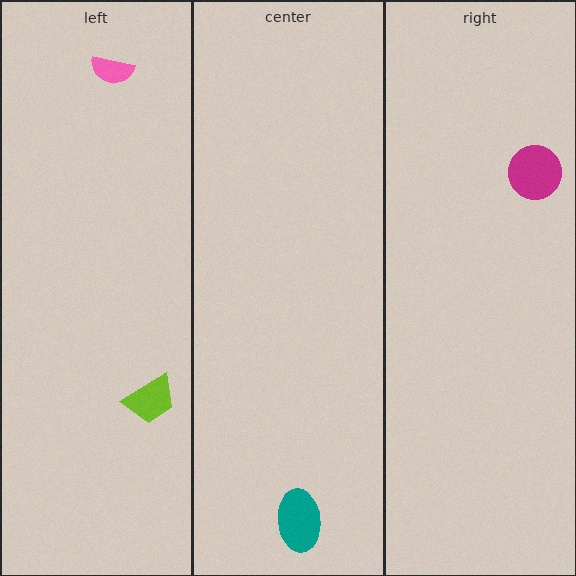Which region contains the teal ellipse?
The center region.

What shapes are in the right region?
The magenta circle.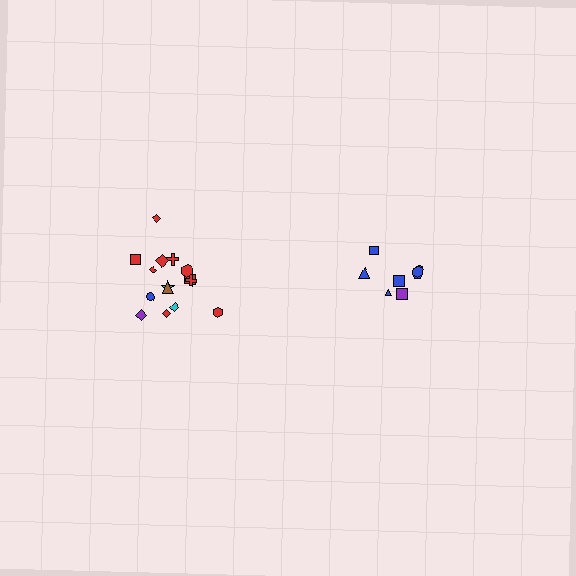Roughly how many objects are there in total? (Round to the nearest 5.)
Roughly 25 objects in total.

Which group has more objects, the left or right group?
The left group.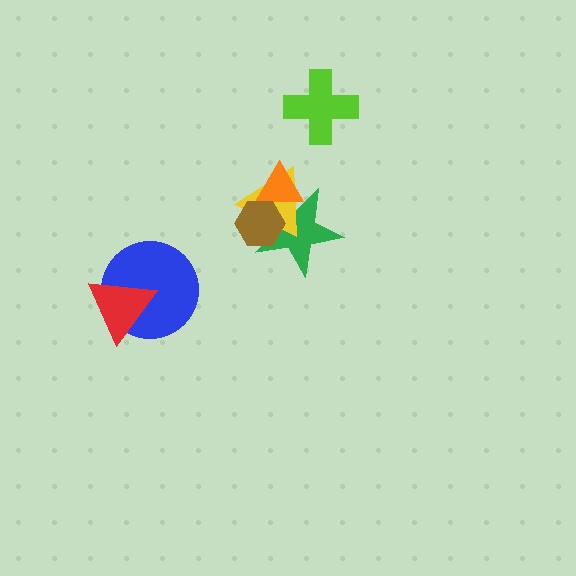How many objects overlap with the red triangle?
1 object overlaps with the red triangle.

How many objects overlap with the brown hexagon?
3 objects overlap with the brown hexagon.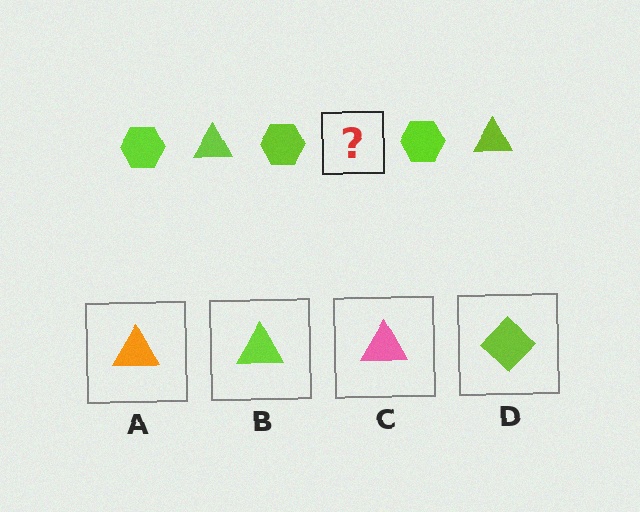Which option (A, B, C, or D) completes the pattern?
B.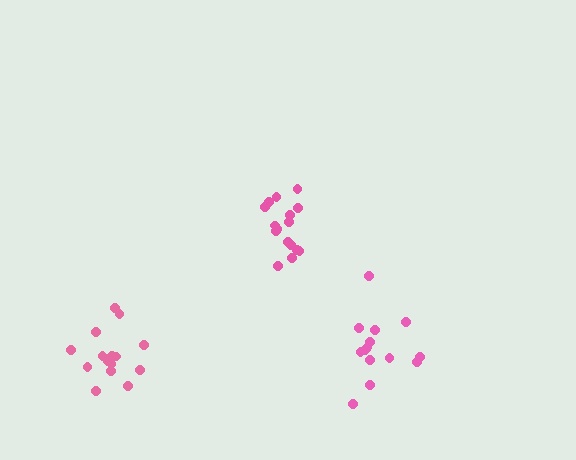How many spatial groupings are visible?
There are 3 spatial groupings.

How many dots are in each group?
Group 1: 16 dots, Group 2: 15 dots, Group 3: 14 dots (45 total).